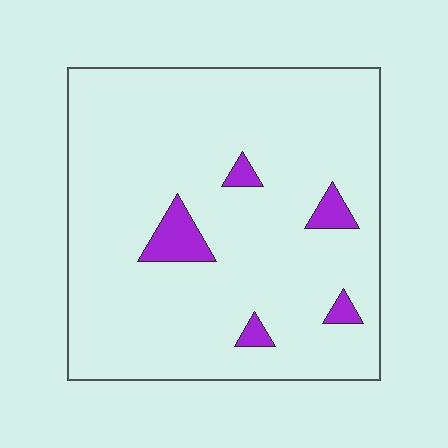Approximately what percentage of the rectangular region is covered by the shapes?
Approximately 5%.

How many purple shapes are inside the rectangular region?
5.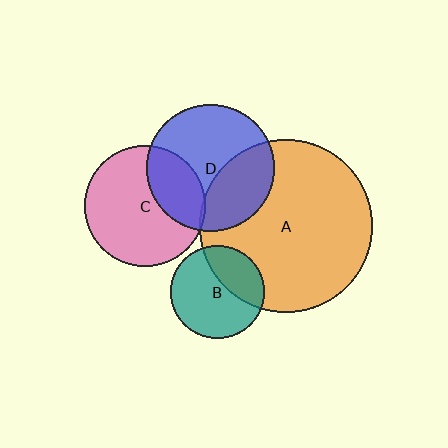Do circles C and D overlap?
Yes.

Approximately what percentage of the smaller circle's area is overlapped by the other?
Approximately 30%.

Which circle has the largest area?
Circle A (orange).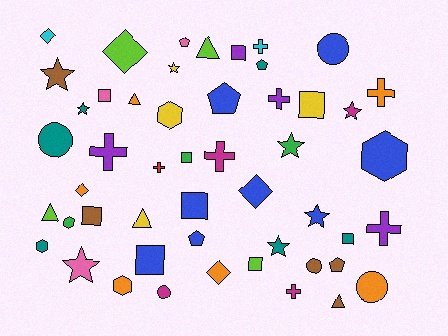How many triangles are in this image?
There are 5 triangles.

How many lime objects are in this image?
There are 4 lime objects.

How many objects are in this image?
There are 50 objects.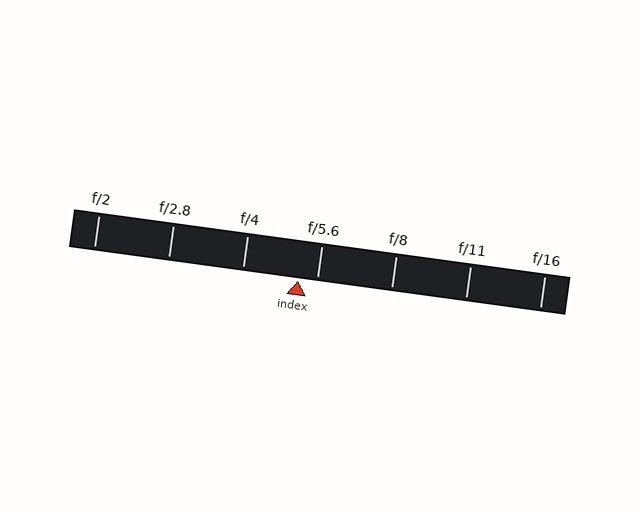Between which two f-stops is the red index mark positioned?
The index mark is between f/4 and f/5.6.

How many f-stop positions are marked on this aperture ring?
There are 7 f-stop positions marked.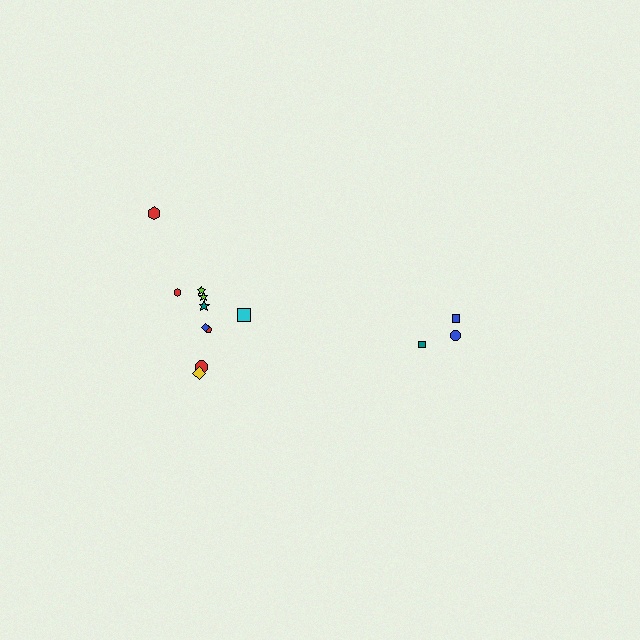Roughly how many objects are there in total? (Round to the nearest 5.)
Roughly 15 objects in total.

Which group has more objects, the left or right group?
The left group.